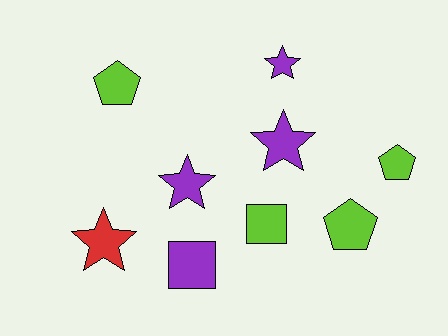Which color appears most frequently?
Lime, with 4 objects.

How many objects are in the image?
There are 9 objects.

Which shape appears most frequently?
Star, with 4 objects.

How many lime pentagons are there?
There are 3 lime pentagons.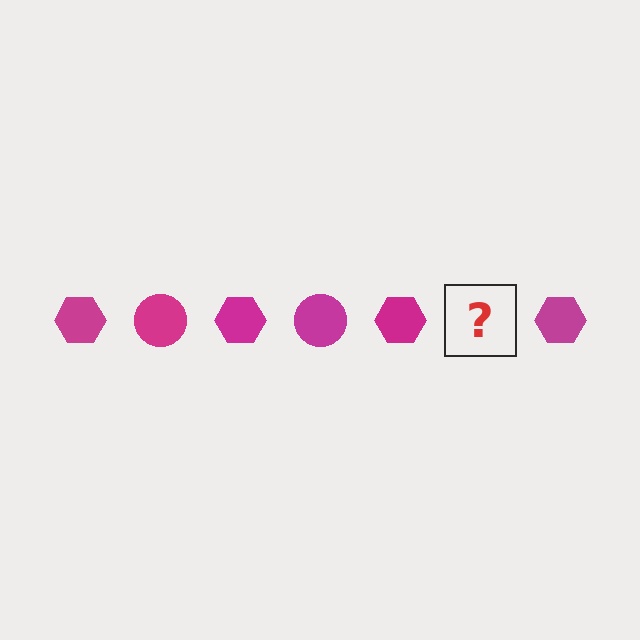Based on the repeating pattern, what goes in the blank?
The blank should be a magenta circle.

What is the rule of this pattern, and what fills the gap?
The rule is that the pattern cycles through hexagon, circle shapes in magenta. The gap should be filled with a magenta circle.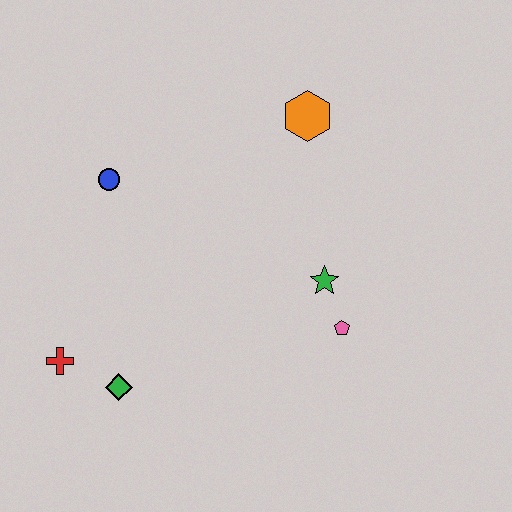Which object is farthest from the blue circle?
The pink pentagon is farthest from the blue circle.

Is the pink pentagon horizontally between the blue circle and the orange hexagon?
No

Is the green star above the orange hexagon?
No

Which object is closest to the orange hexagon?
The green star is closest to the orange hexagon.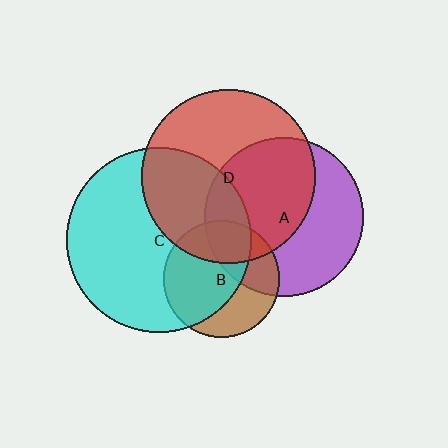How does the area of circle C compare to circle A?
Approximately 1.4 times.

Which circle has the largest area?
Circle C (cyan).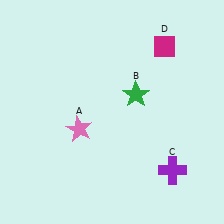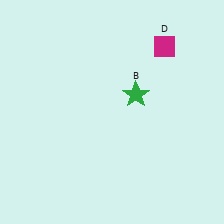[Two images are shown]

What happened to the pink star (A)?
The pink star (A) was removed in Image 2. It was in the bottom-left area of Image 1.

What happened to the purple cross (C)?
The purple cross (C) was removed in Image 2. It was in the bottom-right area of Image 1.